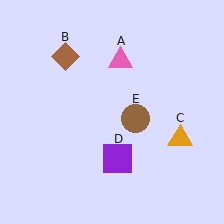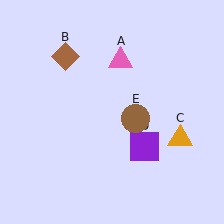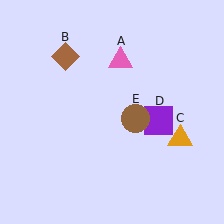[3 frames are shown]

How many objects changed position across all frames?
1 object changed position: purple square (object D).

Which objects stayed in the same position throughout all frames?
Pink triangle (object A) and brown diamond (object B) and orange triangle (object C) and brown circle (object E) remained stationary.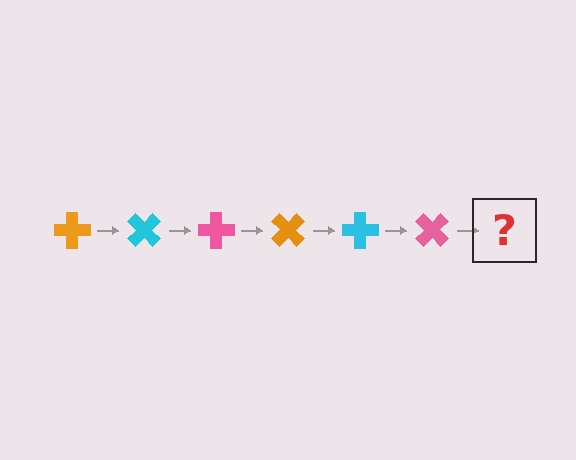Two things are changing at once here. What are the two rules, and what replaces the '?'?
The two rules are that it rotates 45 degrees each step and the color cycles through orange, cyan, and pink. The '?' should be an orange cross, rotated 270 degrees from the start.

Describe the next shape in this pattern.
It should be an orange cross, rotated 270 degrees from the start.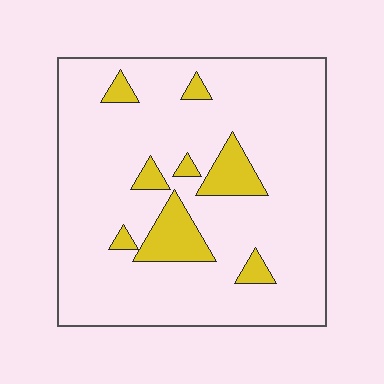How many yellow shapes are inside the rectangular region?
8.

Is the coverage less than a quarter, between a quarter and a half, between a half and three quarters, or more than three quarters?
Less than a quarter.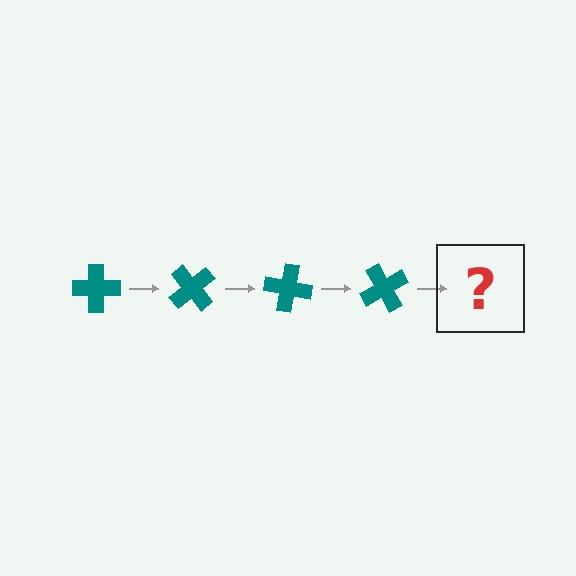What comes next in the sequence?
The next element should be a teal cross rotated 200 degrees.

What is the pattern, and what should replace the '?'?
The pattern is that the cross rotates 50 degrees each step. The '?' should be a teal cross rotated 200 degrees.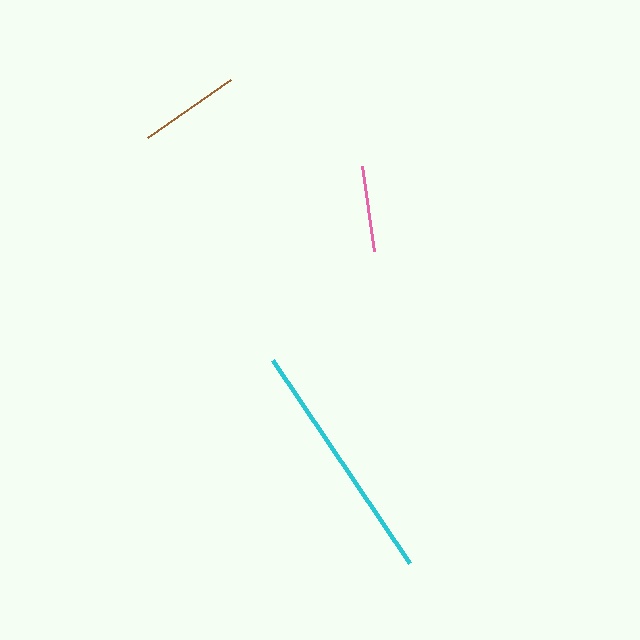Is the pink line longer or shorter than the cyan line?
The cyan line is longer than the pink line.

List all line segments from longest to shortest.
From longest to shortest: cyan, brown, pink.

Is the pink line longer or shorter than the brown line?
The brown line is longer than the pink line.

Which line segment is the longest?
The cyan line is the longest at approximately 245 pixels.